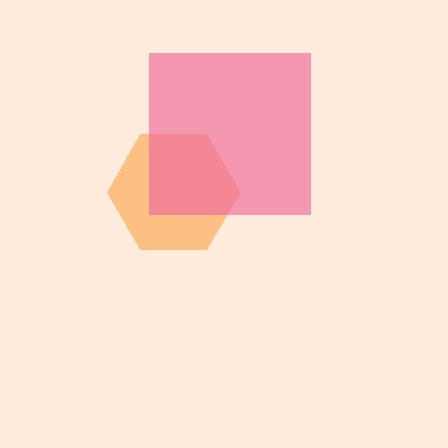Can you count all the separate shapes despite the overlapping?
Yes, there are 2 separate shapes.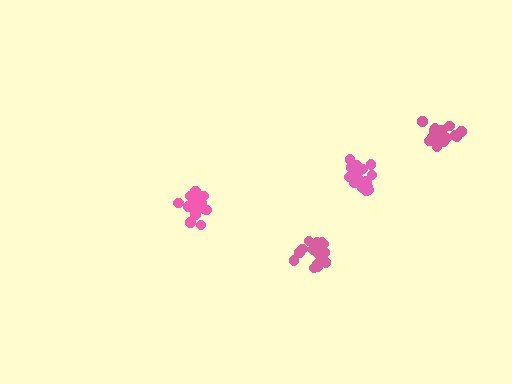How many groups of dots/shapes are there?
There are 4 groups.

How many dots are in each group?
Group 1: 15 dots, Group 2: 20 dots, Group 3: 20 dots, Group 4: 19 dots (74 total).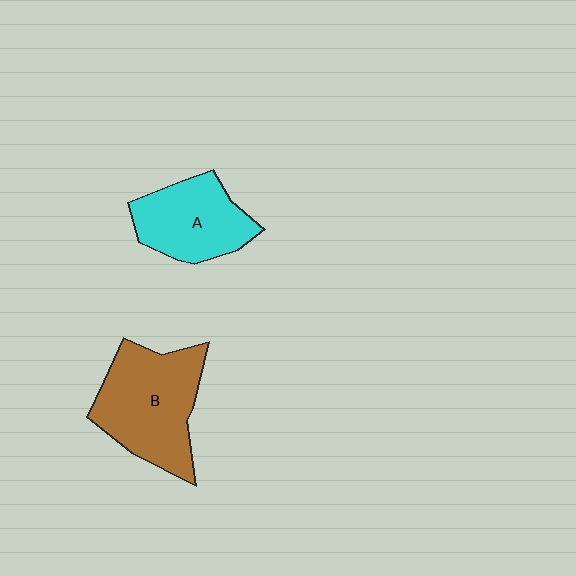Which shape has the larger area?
Shape B (brown).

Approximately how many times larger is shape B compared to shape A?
Approximately 1.3 times.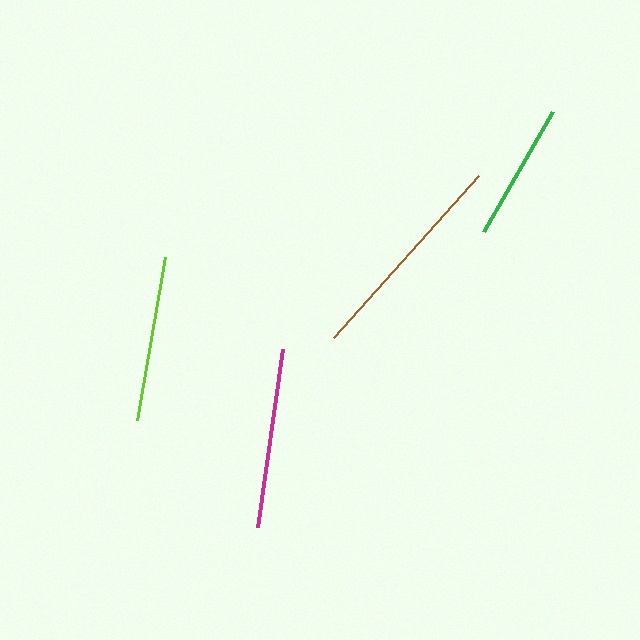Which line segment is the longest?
The brown line is the longest at approximately 217 pixels.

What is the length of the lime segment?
The lime segment is approximately 165 pixels long.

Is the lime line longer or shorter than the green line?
The lime line is longer than the green line.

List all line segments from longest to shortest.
From longest to shortest: brown, magenta, lime, green.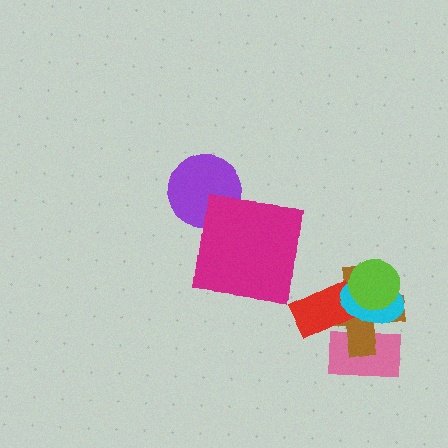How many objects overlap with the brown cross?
4 objects overlap with the brown cross.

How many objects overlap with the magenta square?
1 object overlaps with the magenta square.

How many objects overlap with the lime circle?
2 objects overlap with the lime circle.